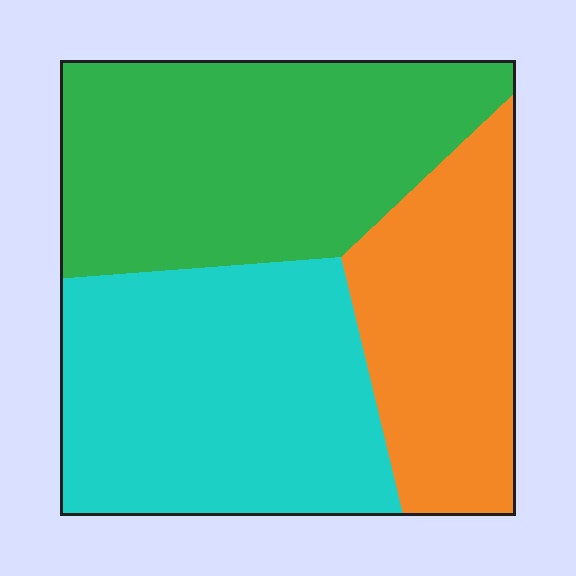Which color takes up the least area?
Orange, at roughly 25%.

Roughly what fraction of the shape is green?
Green covers 38% of the shape.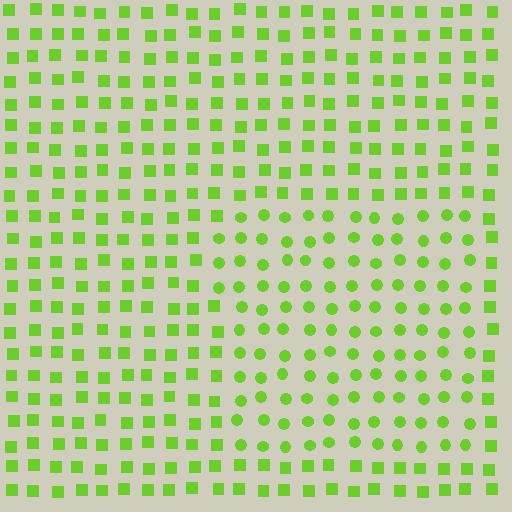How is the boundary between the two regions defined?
The boundary is defined by a change in element shape: circles inside vs. squares outside. All elements share the same color and spacing.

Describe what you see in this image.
The image is filled with small lime elements arranged in a uniform grid. A rectangle-shaped region contains circles, while the surrounding area contains squares. The boundary is defined purely by the change in element shape.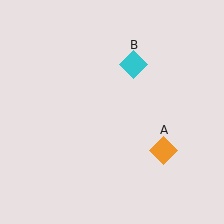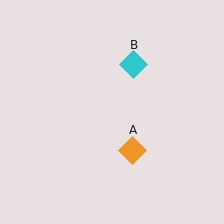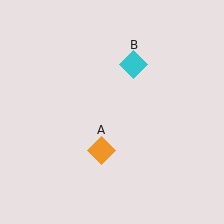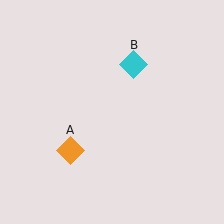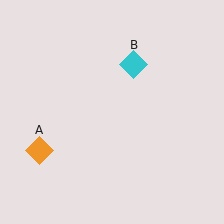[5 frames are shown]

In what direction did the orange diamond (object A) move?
The orange diamond (object A) moved left.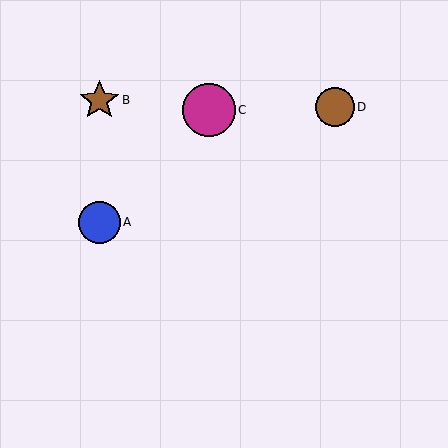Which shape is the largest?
The magenta circle (labeled C) is the largest.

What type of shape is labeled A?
Shape A is a blue circle.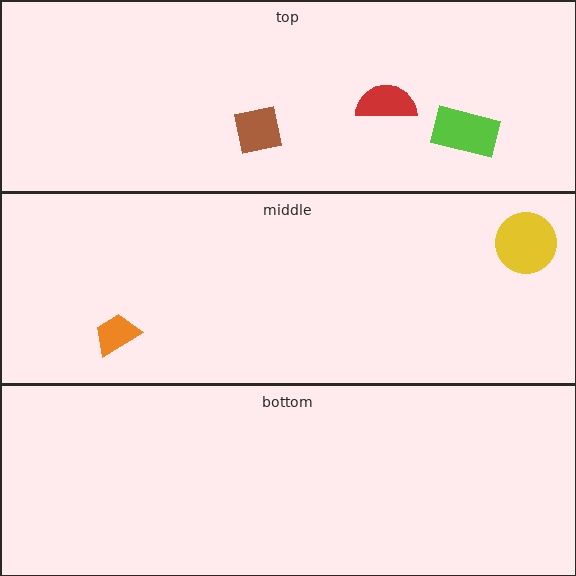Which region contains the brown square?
The top region.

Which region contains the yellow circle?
The middle region.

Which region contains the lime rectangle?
The top region.